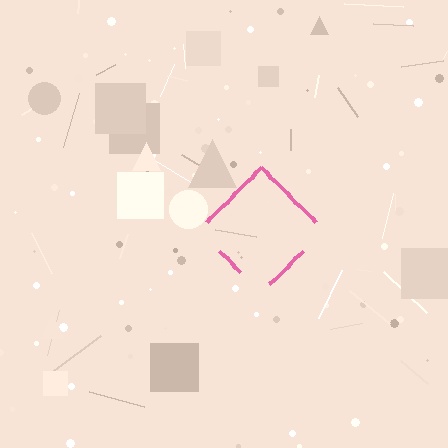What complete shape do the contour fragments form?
The contour fragments form a diamond.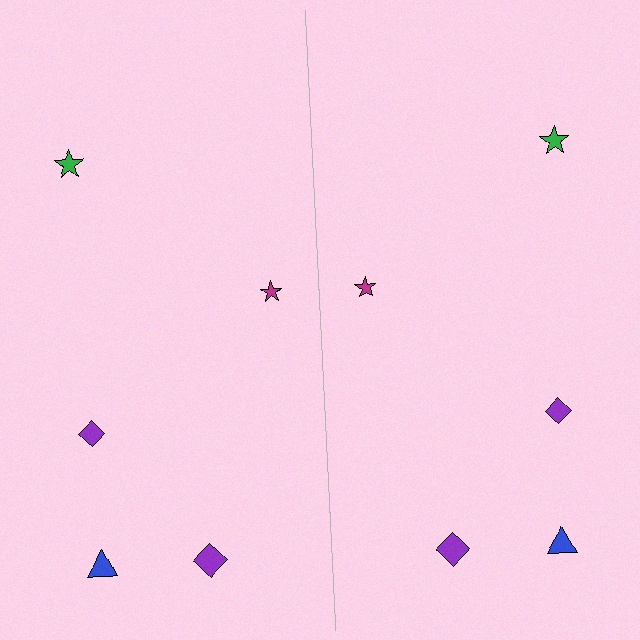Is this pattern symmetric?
Yes, this pattern has bilateral (reflection) symmetry.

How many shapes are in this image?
There are 10 shapes in this image.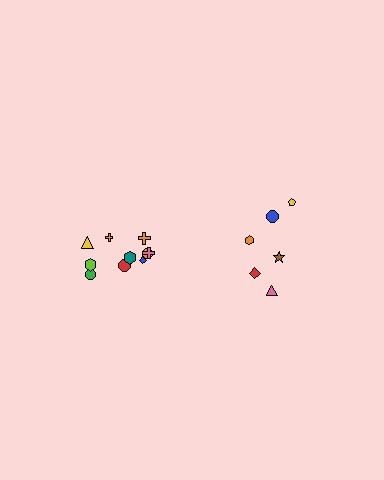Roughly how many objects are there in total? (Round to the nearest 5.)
Roughly 15 objects in total.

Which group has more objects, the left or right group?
The left group.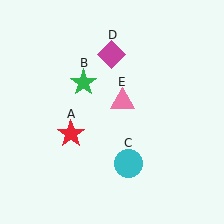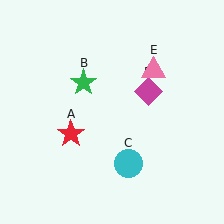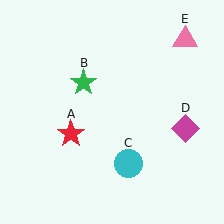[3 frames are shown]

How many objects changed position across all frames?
2 objects changed position: magenta diamond (object D), pink triangle (object E).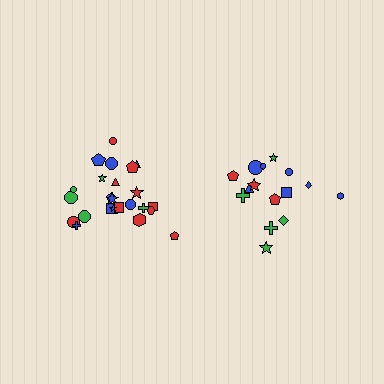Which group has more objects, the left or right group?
The left group.